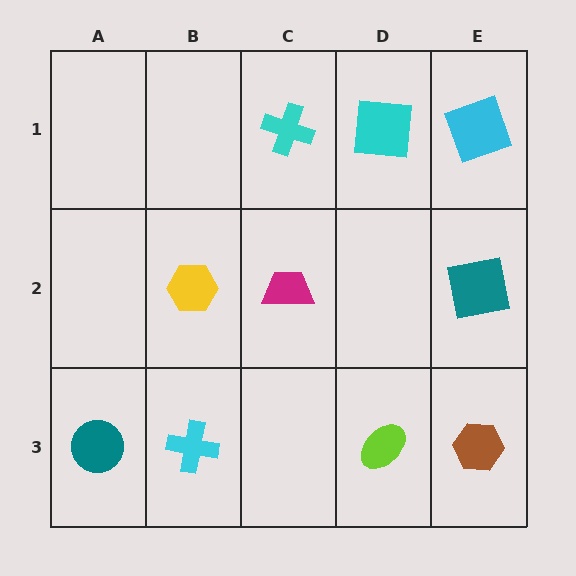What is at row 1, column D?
A cyan square.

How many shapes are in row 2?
3 shapes.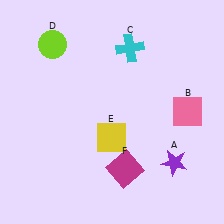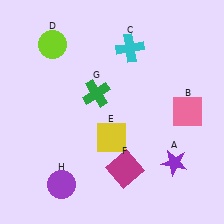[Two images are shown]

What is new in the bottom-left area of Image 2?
A purple circle (H) was added in the bottom-left area of Image 2.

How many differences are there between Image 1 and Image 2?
There are 2 differences between the two images.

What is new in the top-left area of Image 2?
A green cross (G) was added in the top-left area of Image 2.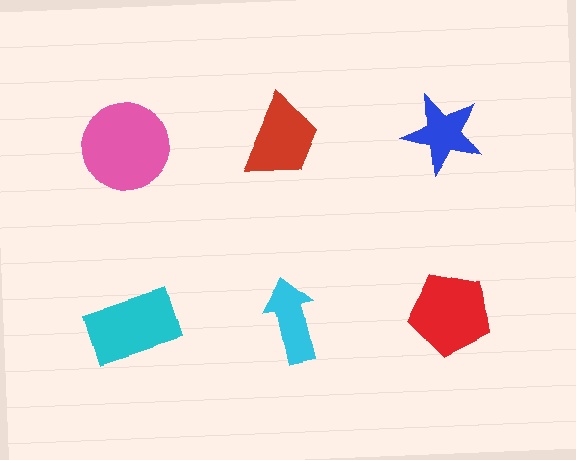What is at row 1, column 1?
A pink circle.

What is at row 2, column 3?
A red pentagon.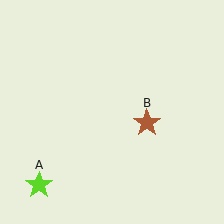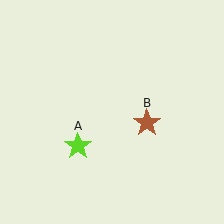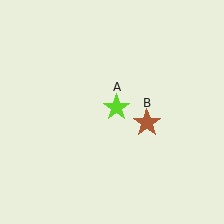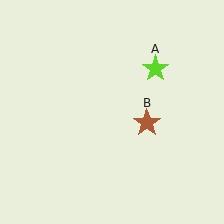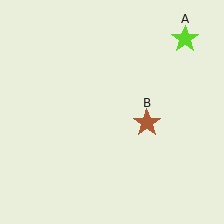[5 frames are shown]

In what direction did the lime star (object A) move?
The lime star (object A) moved up and to the right.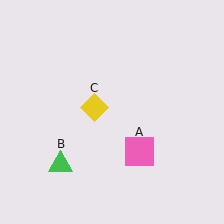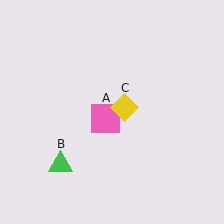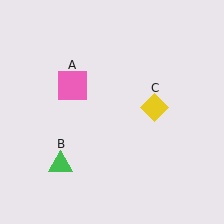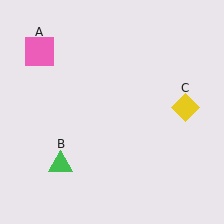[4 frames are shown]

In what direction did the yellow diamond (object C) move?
The yellow diamond (object C) moved right.